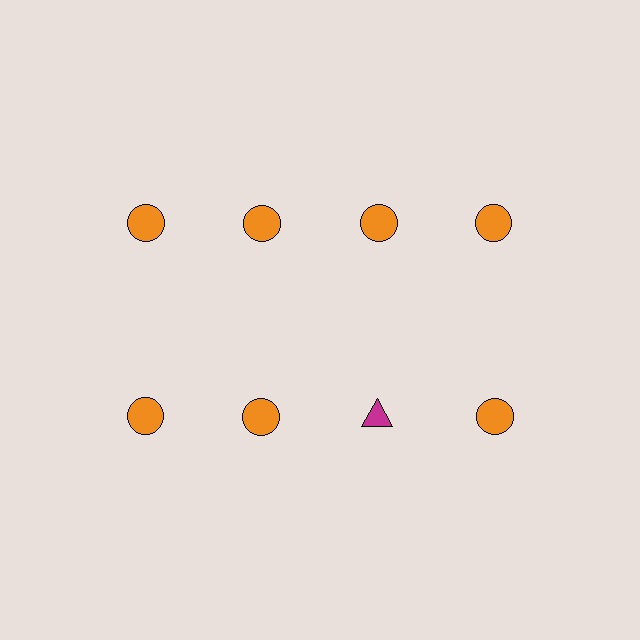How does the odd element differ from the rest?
It differs in both color (magenta instead of orange) and shape (triangle instead of circle).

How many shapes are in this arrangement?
There are 8 shapes arranged in a grid pattern.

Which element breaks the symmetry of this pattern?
The magenta triangle in the second row, center column breaks the symmetry. All other shapes are orange circles.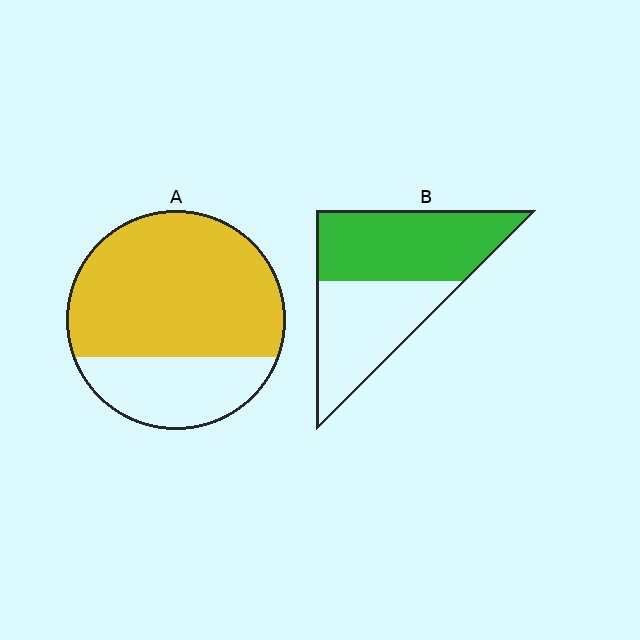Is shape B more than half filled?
Yes.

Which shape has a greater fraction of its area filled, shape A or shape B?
Shape A.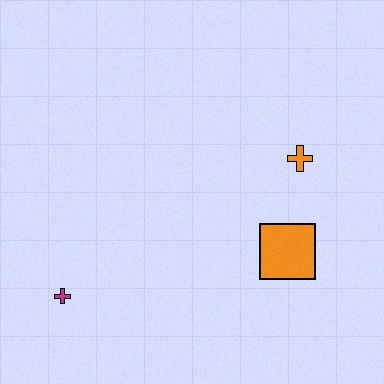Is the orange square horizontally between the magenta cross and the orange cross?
Yes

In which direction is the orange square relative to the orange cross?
The orange square is below the orange cross.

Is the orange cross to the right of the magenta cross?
Yes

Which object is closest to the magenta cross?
The orange square is closest to the magenta cross.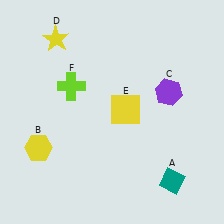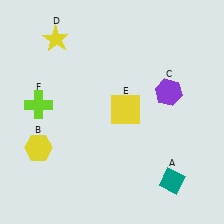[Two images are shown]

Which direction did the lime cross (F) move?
The lime cross (F) moved left.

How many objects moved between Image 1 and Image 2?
1 object moved between the two images.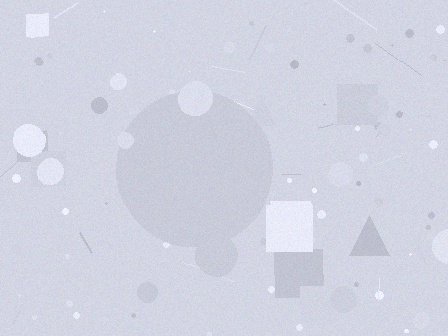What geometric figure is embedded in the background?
A circle is embedded in the background.